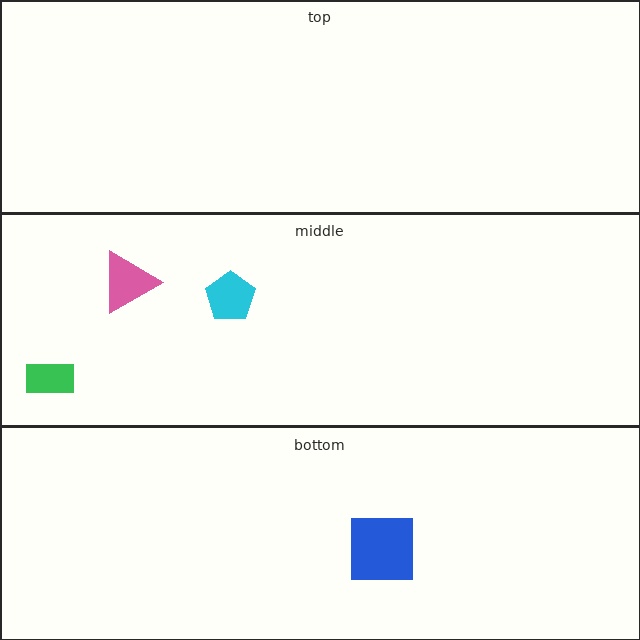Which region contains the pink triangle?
The middle region.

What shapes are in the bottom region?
The blue square.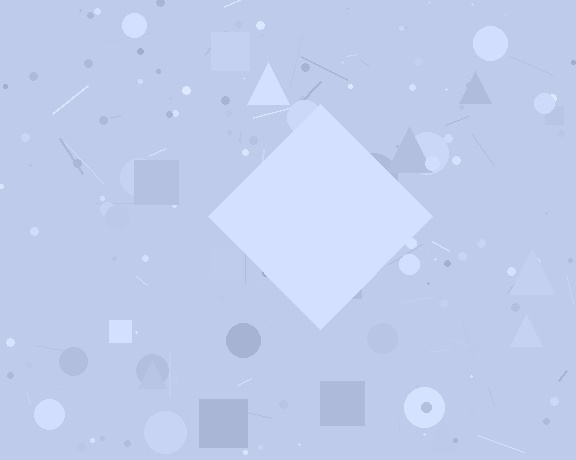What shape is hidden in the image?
A diamond is hidden in the image.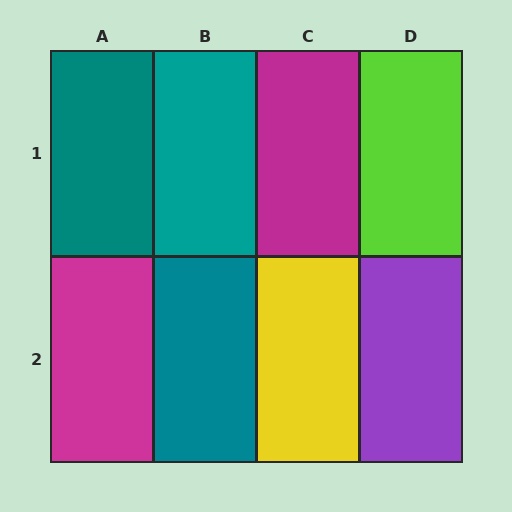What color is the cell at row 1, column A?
Teal.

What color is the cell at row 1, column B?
Teal.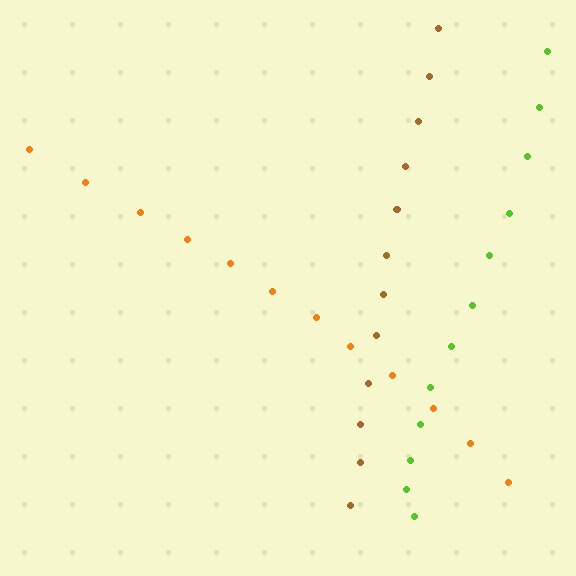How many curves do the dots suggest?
There are 3 distinct paths.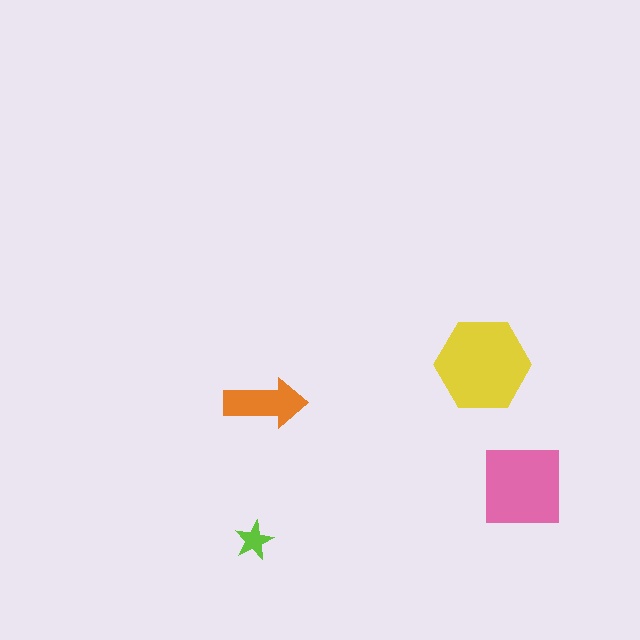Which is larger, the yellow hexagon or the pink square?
The yellow hexagon.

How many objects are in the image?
There are 4 objects in the image.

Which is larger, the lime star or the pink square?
The pink square.